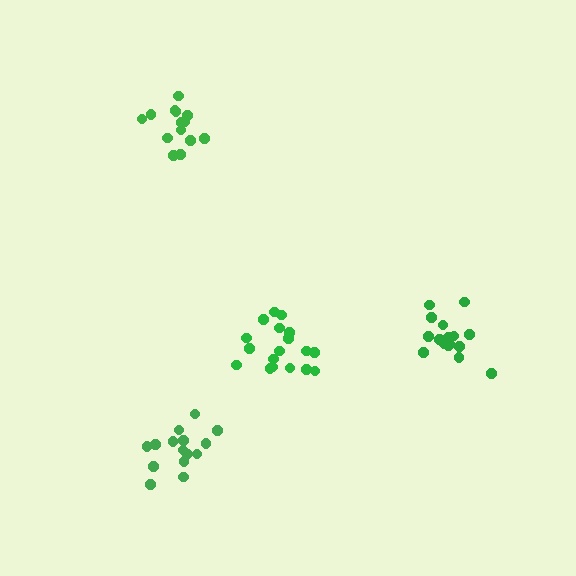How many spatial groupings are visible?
There are 4 spatial groupings.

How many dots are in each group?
Group 1: 16 dots, Group 2: 15 dots, Group 3: 18 dots, Group 4: 14 dots (63 total).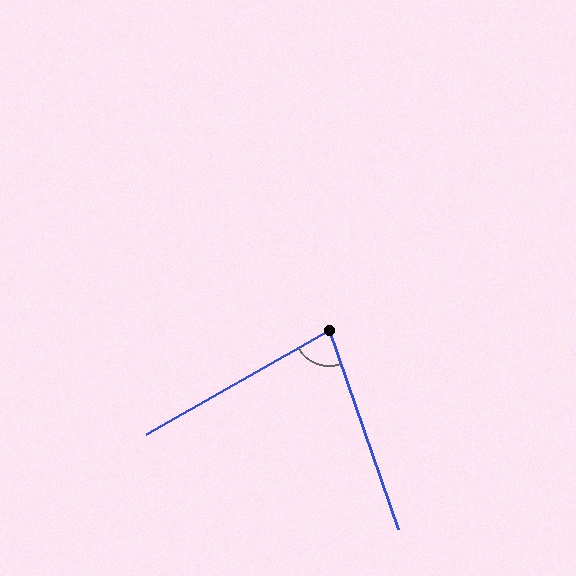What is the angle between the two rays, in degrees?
Approximately 79 degrees.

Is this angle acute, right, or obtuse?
It is acute.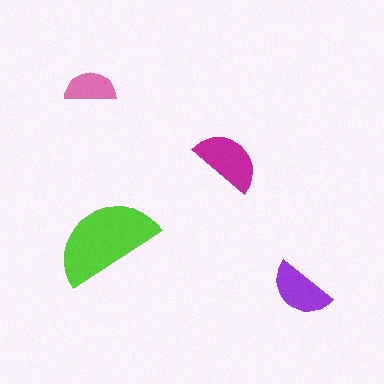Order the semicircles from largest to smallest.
the lime one, the magenta one, the purple one, the pink one.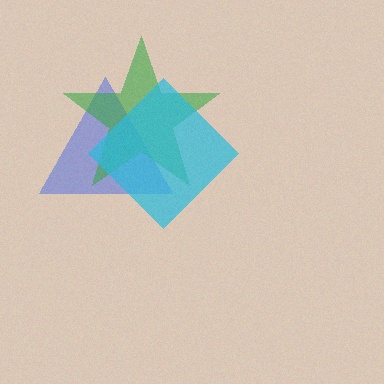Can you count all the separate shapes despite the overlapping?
Yes, there are 3 separate shapes.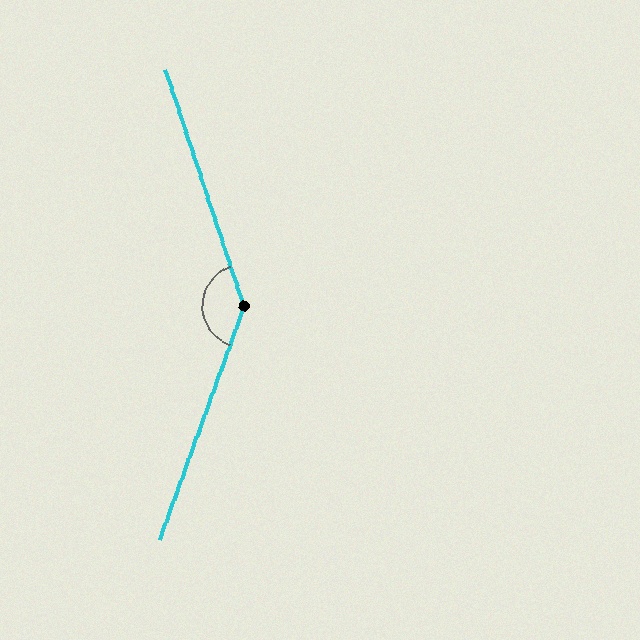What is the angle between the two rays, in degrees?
Approximately 141 degrees.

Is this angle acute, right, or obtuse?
It is obtuse.